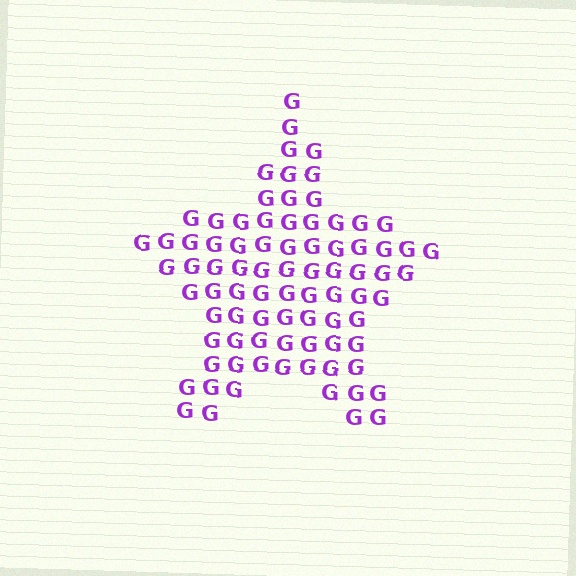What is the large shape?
The large shape is a star.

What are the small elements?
The small elements are letter G's.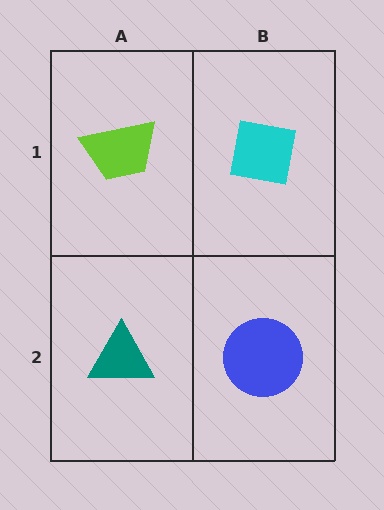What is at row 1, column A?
A lime trapezoid.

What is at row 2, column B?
A blue circle.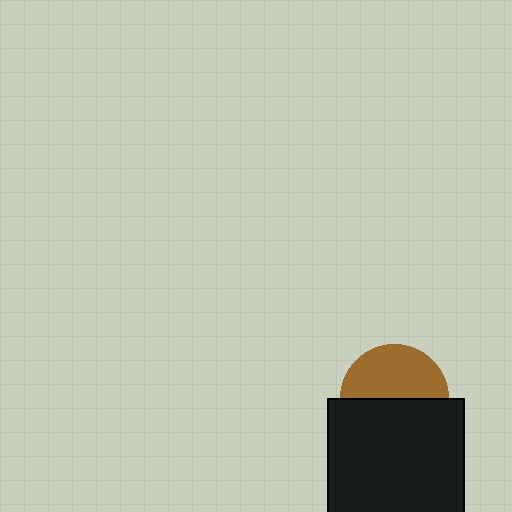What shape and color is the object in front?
The object in front is a black square.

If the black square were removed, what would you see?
You would see the complete brown circle.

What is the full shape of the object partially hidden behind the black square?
The partially hidden object is a brown circle.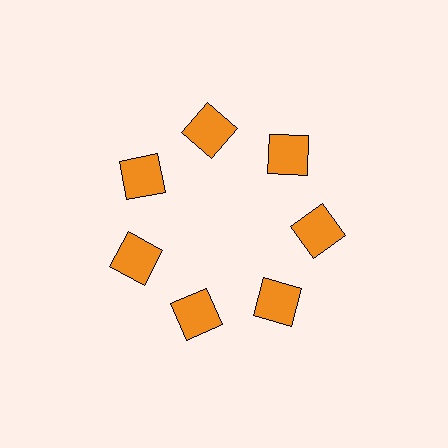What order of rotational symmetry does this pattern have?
This pattern has 7-fold rotational symmetry.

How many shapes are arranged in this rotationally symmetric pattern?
There are 7 shapes, arranged in 7 groups of 1.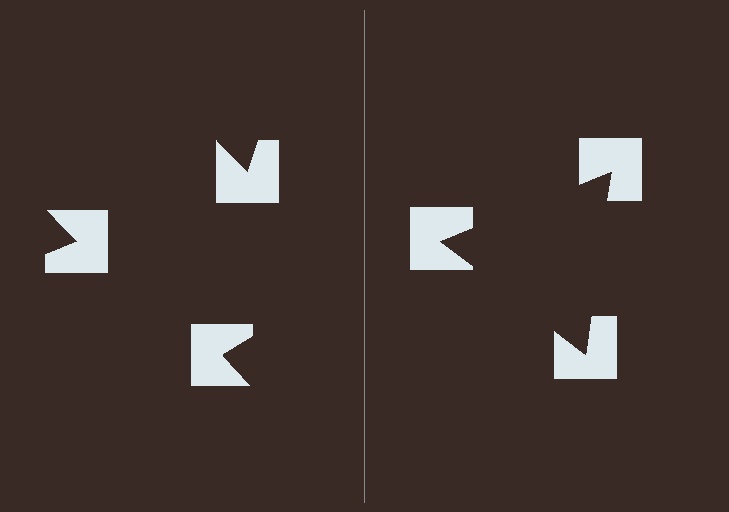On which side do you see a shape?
An illusory triangle appears on the right side. On the left side the wedge cuts are rotated, so no coherent shape forms.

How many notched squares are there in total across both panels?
6 — 3 on each side.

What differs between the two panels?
The notched squares are positioned identically on both sides; only the wedge orientations differ. On the right they align to a triangle; on the left they are misaligned.